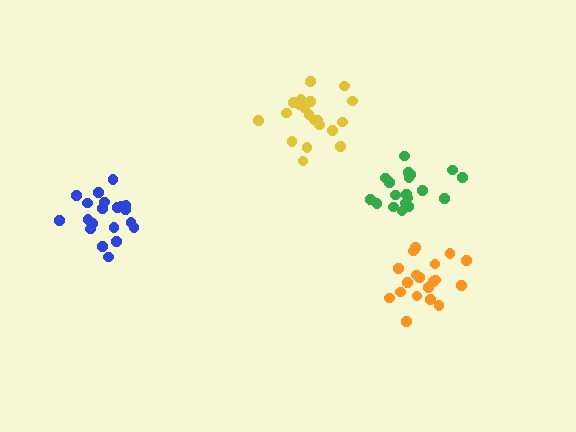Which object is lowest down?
The orange cluster is bottommost.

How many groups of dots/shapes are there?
There are 4 groups.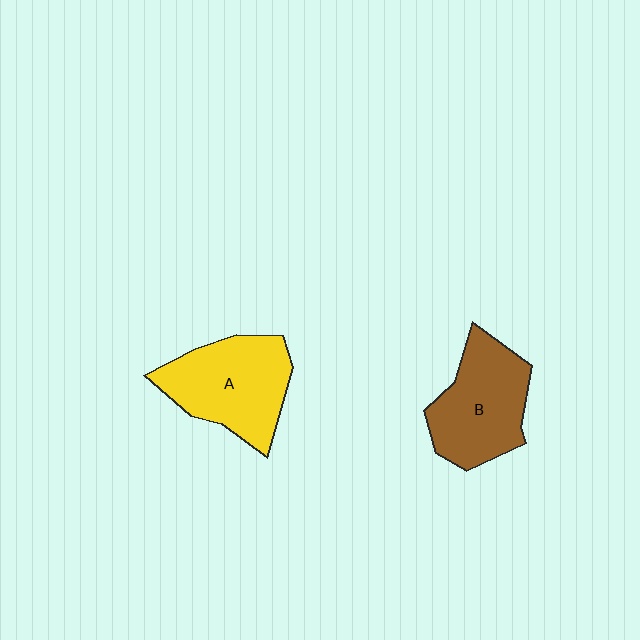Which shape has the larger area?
Shape A (yellow).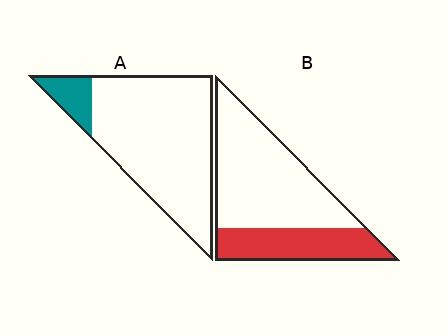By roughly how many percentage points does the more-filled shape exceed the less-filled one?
By roughly 20 percentage points (B over A).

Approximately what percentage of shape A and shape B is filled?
A is approximately 10% and B is approximately 30%.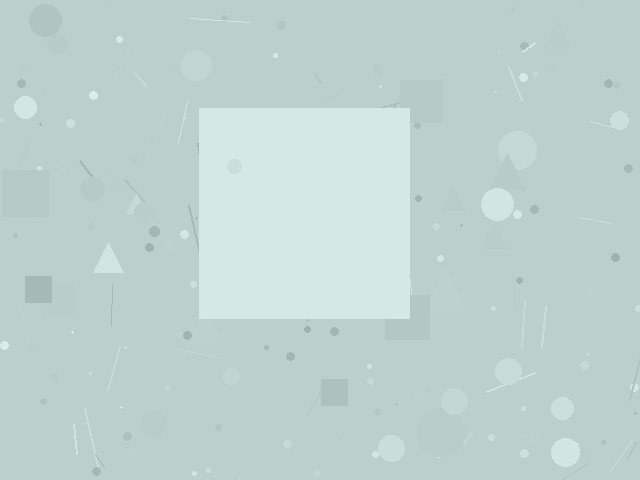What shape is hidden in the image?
A square is hidden in the image.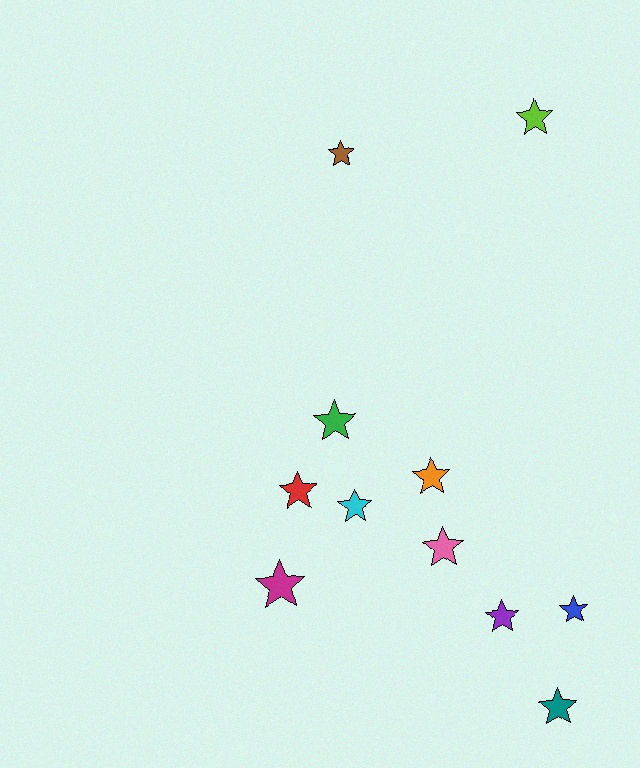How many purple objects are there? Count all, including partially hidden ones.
There is 1 purple object.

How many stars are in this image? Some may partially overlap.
There are 11 stars.